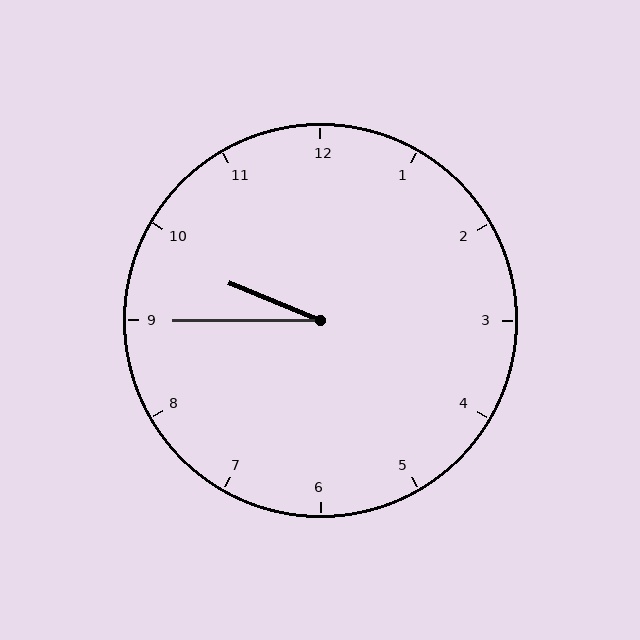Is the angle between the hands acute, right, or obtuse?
It is acute.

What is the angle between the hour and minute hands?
Approximately 22 degrees.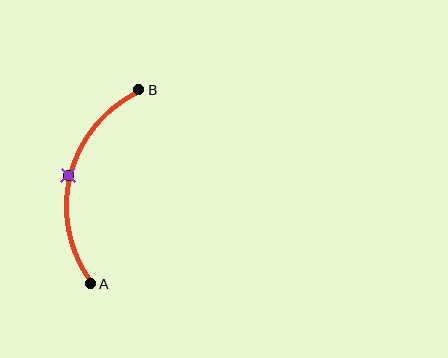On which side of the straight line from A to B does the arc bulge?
The arc bulges to the left of the straight line connecting A and B.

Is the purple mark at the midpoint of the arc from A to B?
Yes. The purple mark lies on the arc at equal arc-length from both A and B — it is the arc midpoint.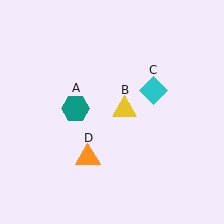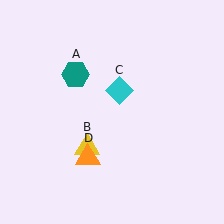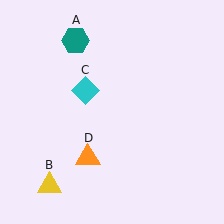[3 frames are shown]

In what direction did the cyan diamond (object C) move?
The cyan diamond (object C) moved left.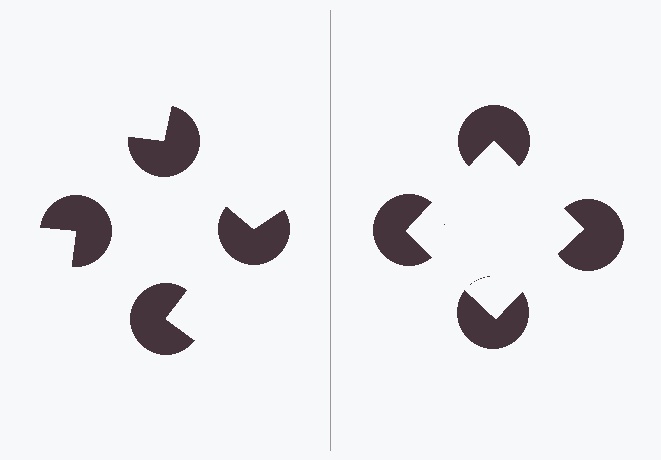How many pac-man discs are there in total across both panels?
8 — 4 on each side.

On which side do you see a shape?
An illusory square appears on the right side. On the left side the wedge cuts are rotated, so no coherent shape forms.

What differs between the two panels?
The pac-man discs are positioned identically on both sides; only the wedge orientations differ. On the right they align to a square; on the left they are misaligned.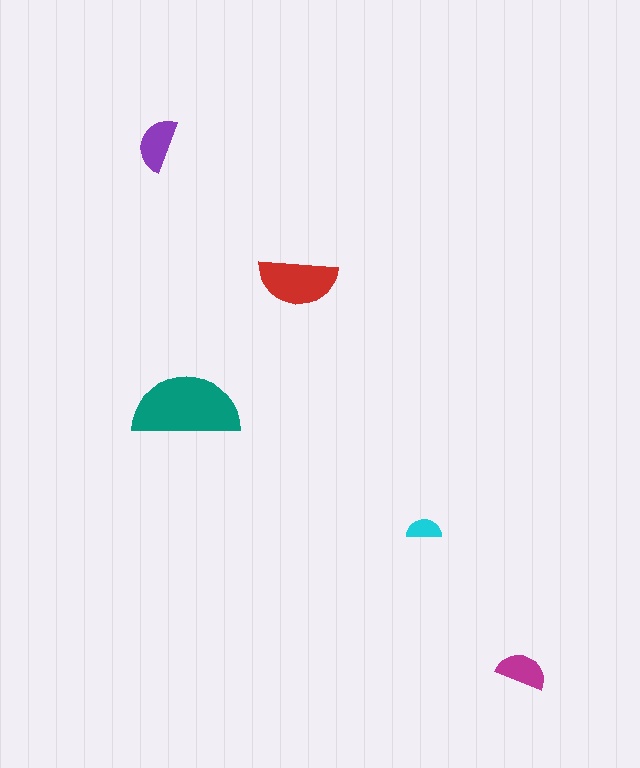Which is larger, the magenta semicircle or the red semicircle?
The red one.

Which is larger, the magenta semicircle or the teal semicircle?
The teal one.